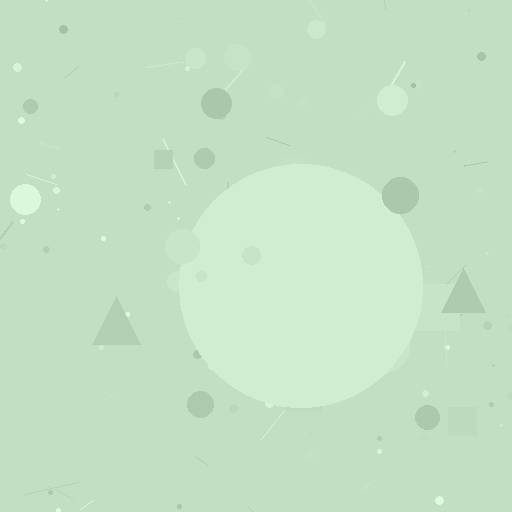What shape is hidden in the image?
A circle is hidden in the image.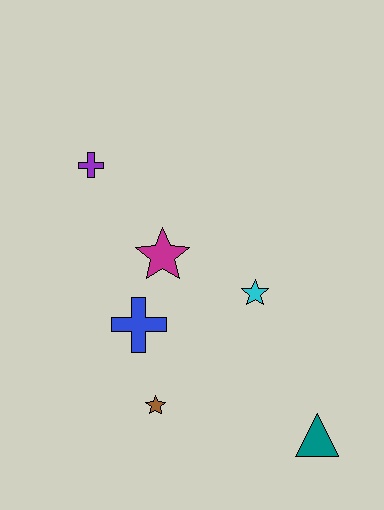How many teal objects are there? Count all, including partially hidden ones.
There is 1 teal object.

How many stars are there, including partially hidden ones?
There are 3 stars.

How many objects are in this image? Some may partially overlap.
There are 6 objects.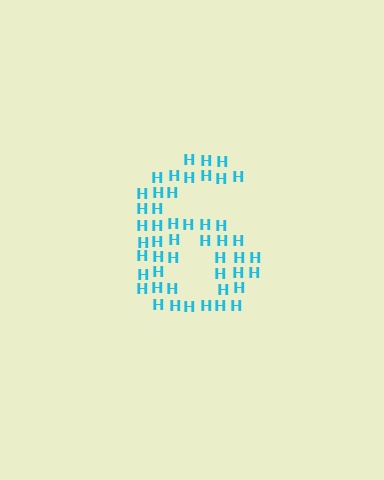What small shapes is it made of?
It is made of small letter H's.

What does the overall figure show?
The overall figure shows the digit 6.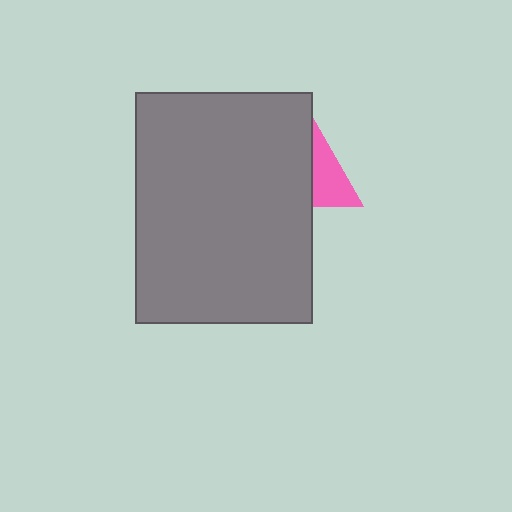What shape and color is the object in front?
The object in front is a gray rectangle.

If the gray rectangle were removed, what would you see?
You would see the complete pink triangle.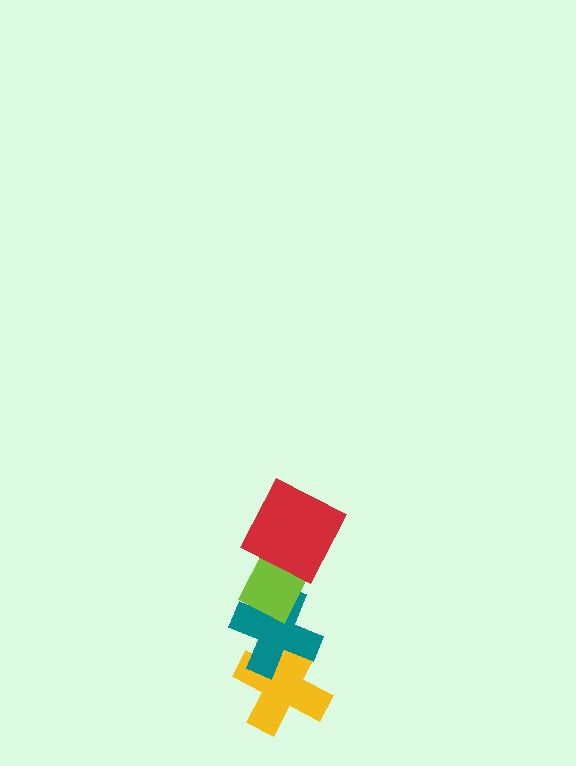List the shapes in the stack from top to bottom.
From top to bottom: the red square, the lime rectangle, the teal cross, the yellow cross.